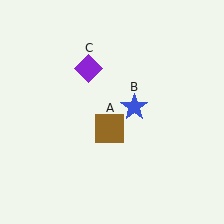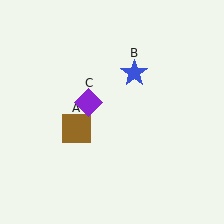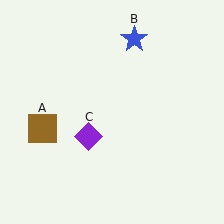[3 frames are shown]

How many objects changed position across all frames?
3 objects changed position: brown square (object A), blue star (object B), purple diamond (object C).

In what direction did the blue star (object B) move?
The blue star (object B) moved up.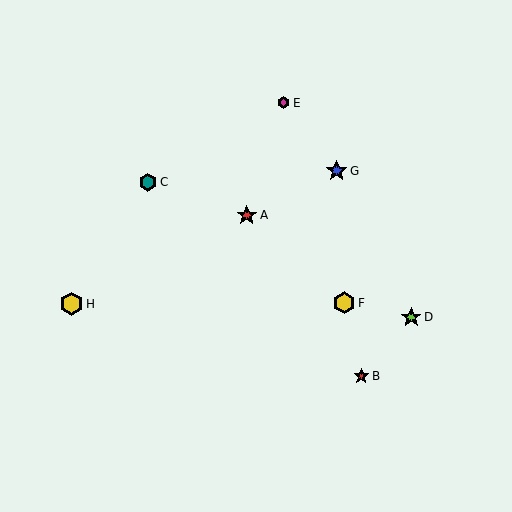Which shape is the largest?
The yellow hexagon (labeled H) is the largest.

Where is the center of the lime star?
The center of the lime star is at (411, 317).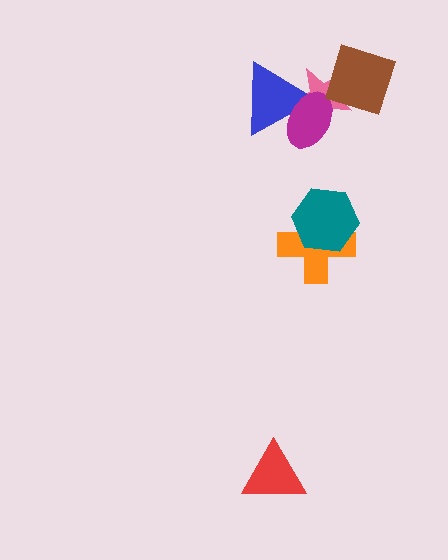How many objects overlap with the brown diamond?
1 object overlaps with the brown diamond.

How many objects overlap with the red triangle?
0 objects overlap with the red triangle.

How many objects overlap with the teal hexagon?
1 object overlaps with the teal hexagon.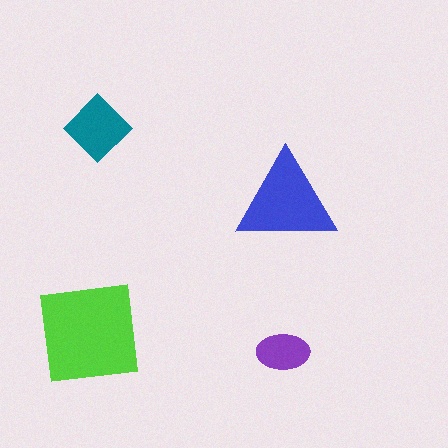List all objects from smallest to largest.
The purple ellipse, the teal diamond, the blue triangle, the lime square.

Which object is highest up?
The teal diamond is topmost.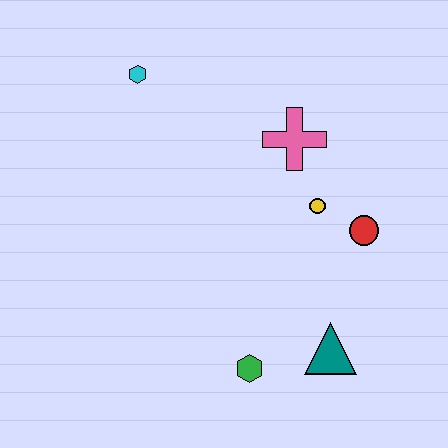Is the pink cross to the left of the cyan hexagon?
No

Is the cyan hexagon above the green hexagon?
Yes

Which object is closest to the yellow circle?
The red circle is closest to the yellow circle.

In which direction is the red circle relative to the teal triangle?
The red circle is above the teal triangle.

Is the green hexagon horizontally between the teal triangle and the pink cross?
No